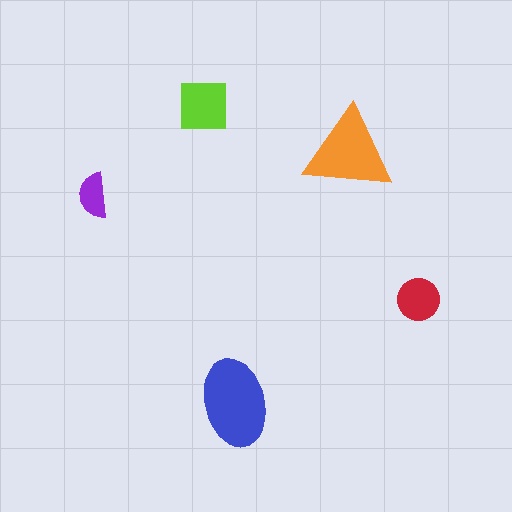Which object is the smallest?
The purple semicircle.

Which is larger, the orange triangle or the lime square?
The orange triangle.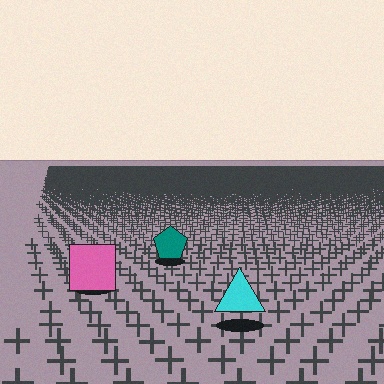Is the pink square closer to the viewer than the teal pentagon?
Yes. The pink square is closer — you can tell from the texture gradient: the ground texture is coarser near it.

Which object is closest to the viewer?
The cyan triangle is closest. The texture marks near it are larger and more spread out.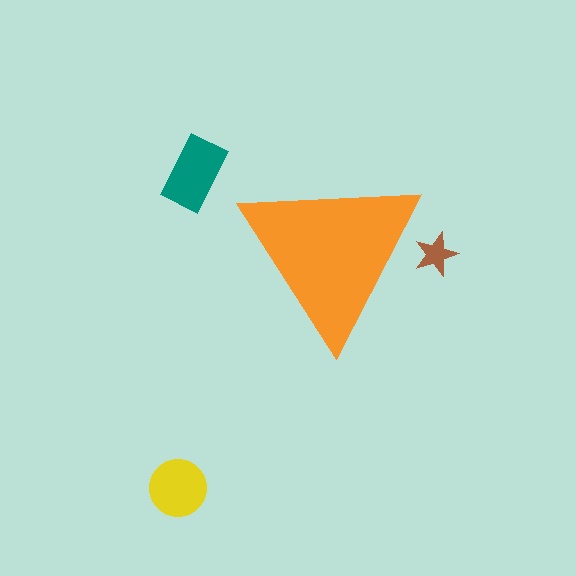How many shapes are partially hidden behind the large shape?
1 shape is partially hidden.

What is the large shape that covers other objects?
An orange triangle.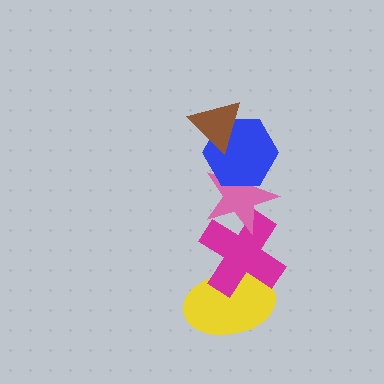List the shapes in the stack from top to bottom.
From top to bottom: the brown triangle, the blue hexagon, the pink star, the magenta cross, the yellow ellipse.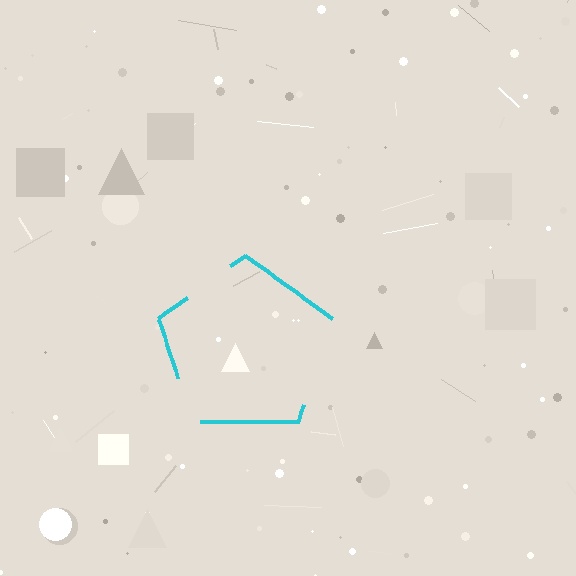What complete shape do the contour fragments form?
The contour fragments form a pentagon.